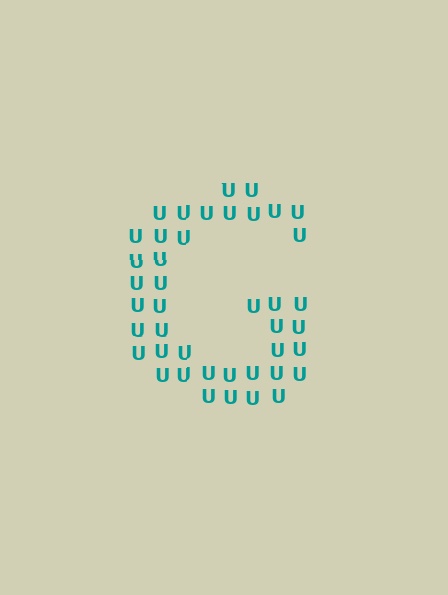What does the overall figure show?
The overall figure shows the letter G.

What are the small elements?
The small elements are letter U's.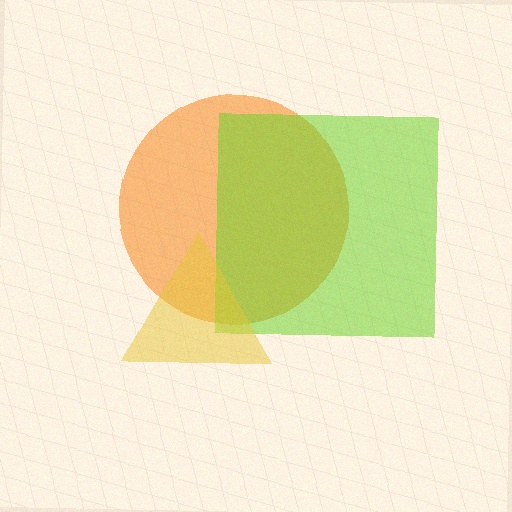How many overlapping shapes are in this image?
There are 3 overlapping shapes in the image.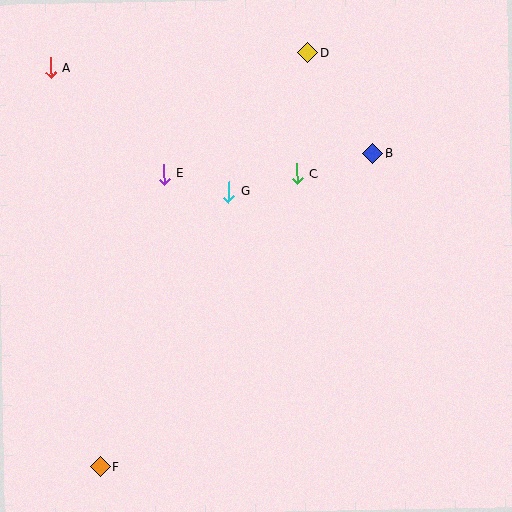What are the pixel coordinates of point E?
Point E is at (164, 174).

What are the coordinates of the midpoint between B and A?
The midpoint between B and A is at (212, 111).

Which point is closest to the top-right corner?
Point B is closest to the top-right corner.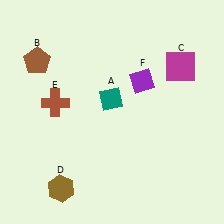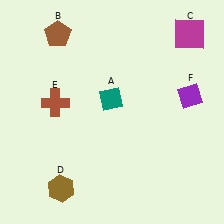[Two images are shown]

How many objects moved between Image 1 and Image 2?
3 objects moved between the two images.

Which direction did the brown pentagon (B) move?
The brown pentagon (B) moved up.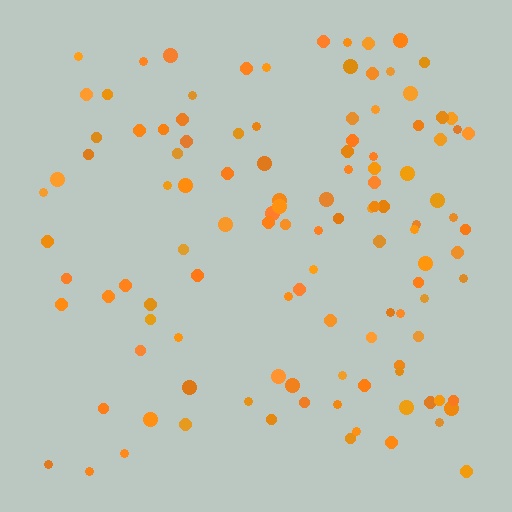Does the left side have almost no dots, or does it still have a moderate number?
Still a moderate number, just noticeably fewer than the right.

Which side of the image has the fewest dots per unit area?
The left.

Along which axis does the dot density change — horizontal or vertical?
Horizontal.